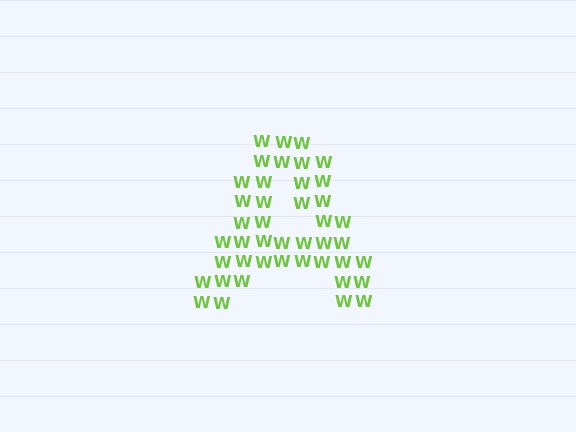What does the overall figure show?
The overall figure shows the letter A.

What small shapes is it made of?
It is made of small letter W's.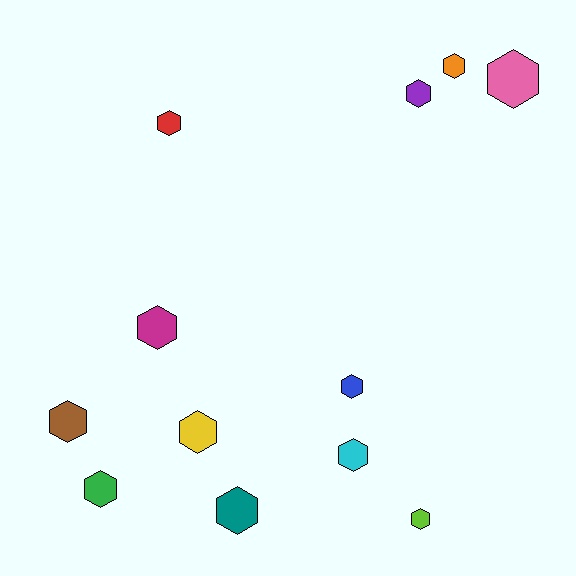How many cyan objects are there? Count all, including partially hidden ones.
There is 1 cyan object.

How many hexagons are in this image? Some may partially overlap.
There are 12 hexagons.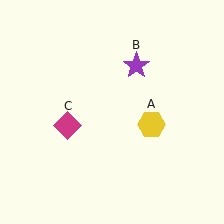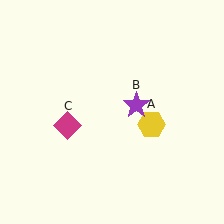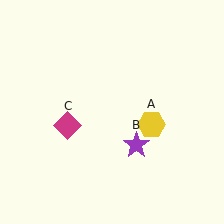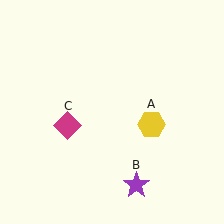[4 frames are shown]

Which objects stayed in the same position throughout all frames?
Yellow hexagon (object A) and magenta diamond (object C) remained stationary.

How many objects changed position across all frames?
1 object changed position: purple star (object B).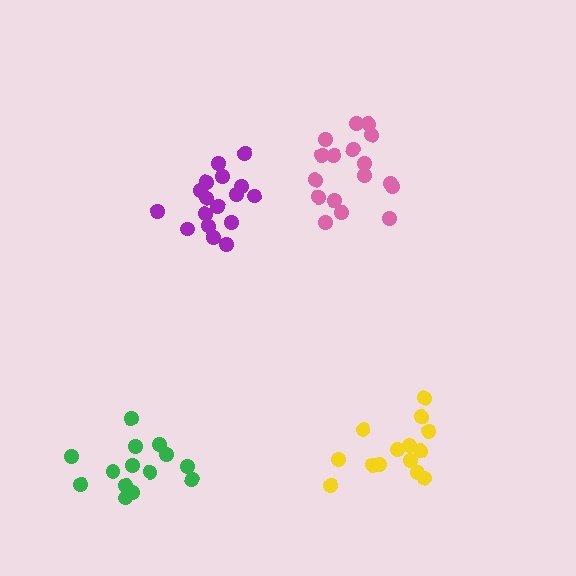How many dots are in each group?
Group 1: 18 dots, Group 2: 14 dots, Group 3: 14 dots, Group 4: 17 dots (63 total).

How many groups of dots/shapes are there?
There are 4 groups.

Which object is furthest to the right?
The yellow cluster is rightmost.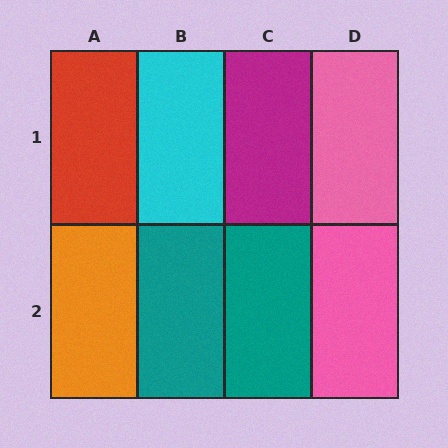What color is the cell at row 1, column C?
Magenta.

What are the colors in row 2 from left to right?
Orange, teal, teal, pink.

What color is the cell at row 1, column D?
Pink.